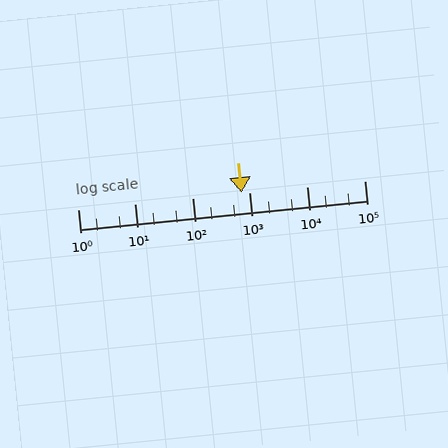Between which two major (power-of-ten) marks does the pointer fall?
The pointer is between 100 and 1000.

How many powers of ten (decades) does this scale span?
The scale spans 5 decades, from 1 to 100000.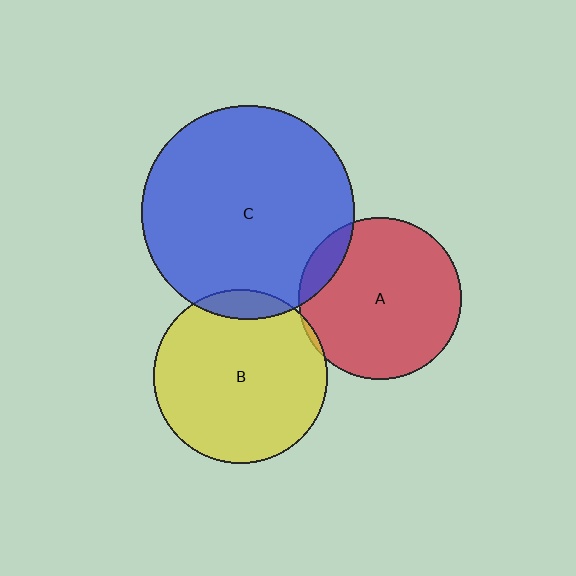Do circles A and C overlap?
Yes.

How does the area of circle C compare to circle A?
Approximately 1.7 times.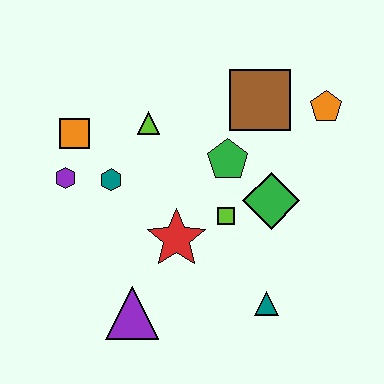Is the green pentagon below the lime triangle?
Yes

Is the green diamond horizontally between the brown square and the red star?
No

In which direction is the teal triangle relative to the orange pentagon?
The teal triangle is below the orange pentagon.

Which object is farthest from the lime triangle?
The teal triangle is farthest from the lime triangle.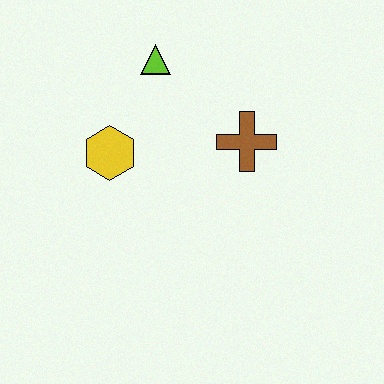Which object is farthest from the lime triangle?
The brown cross is farthest from the lime triangle.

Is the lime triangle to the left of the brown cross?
Yes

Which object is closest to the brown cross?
The lime triangle is closest to the brown cross.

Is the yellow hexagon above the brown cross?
No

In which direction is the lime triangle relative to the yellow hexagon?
The lime triangle is above the yellow hexagon.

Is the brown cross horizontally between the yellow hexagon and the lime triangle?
No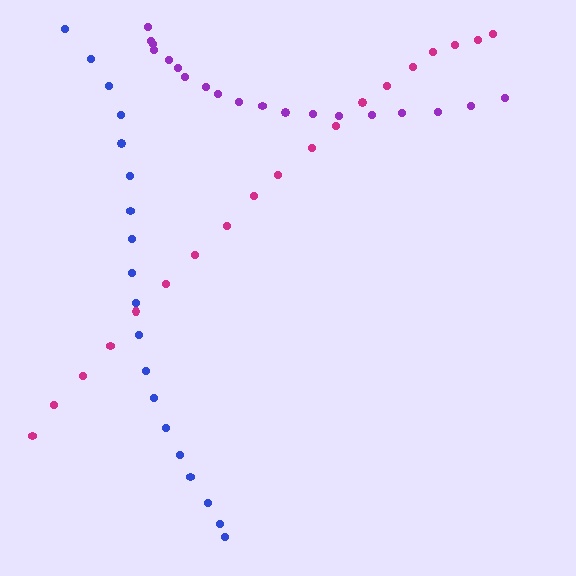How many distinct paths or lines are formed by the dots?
There are 3 distinct paths.